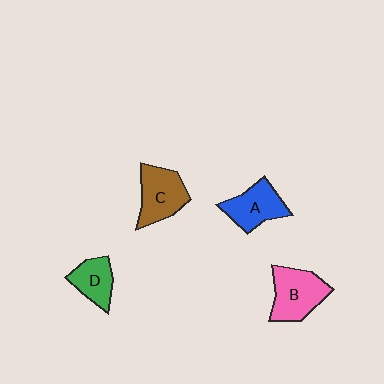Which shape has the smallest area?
Shape D (green).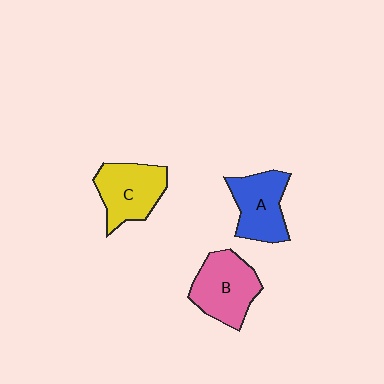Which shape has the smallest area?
Shape A (blue).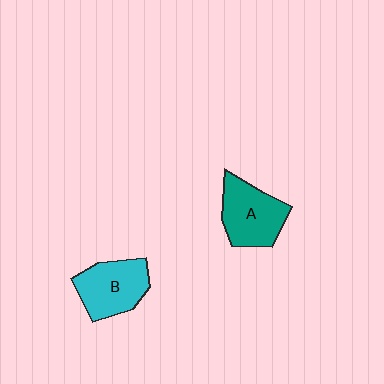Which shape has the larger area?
Shape A (teal).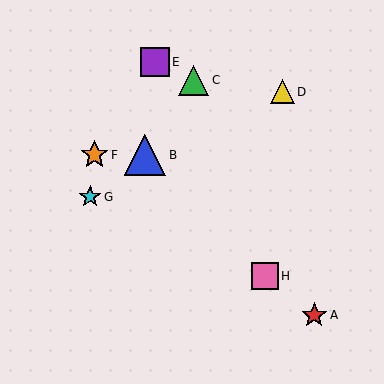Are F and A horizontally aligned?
No, F is at y≈155 and A is at y≈315.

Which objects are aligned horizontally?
Objects B, F are aligned horizontally.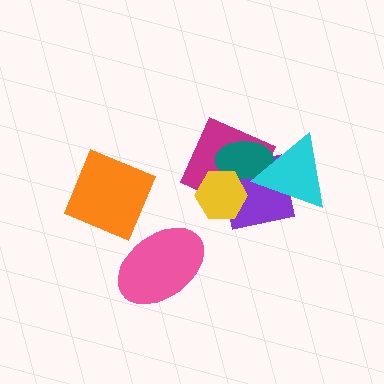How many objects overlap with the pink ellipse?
1 object overlaps with the pink ellipse.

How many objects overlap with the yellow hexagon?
3 objects overlap with the yellow hexagon.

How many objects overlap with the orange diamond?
1 object overlaps with the orange diamond.